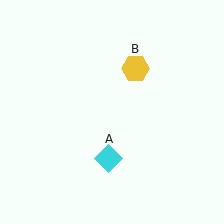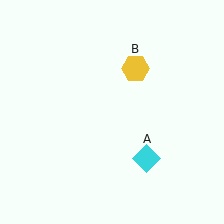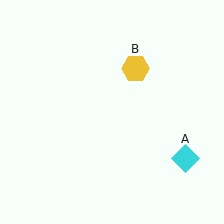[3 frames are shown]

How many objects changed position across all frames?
1 object changed position: cyan diamond (object A).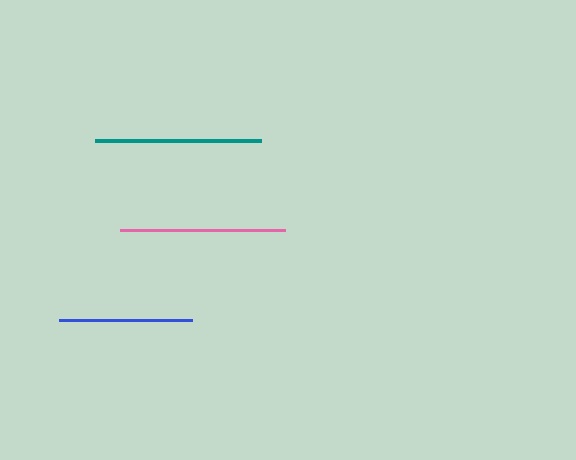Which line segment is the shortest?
The blue line is the shortest at approximately 133 pixels.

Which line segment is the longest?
The teal line is the longest at approximately 166 pixels.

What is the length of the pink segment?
The pink segment is approximately 165 pixels long.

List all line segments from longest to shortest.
From longest to shortest: teal, pink, blue.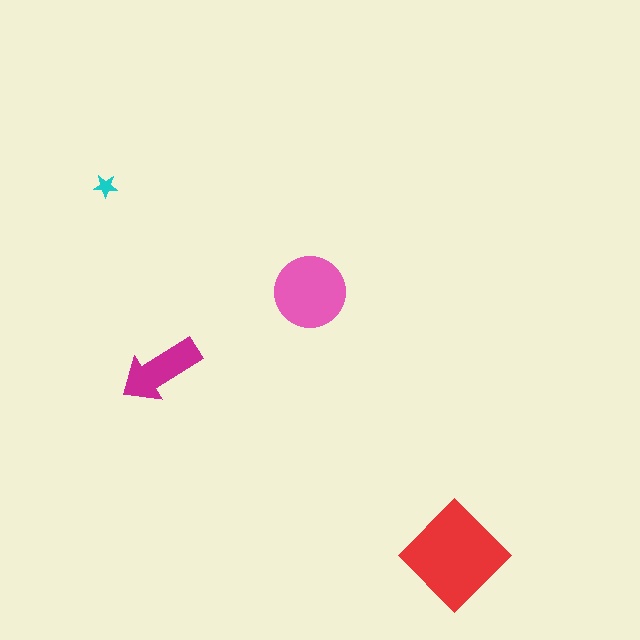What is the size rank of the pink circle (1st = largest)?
2nd.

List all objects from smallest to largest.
The cyan star, the magenta arrow, the pink circle, the red diamond.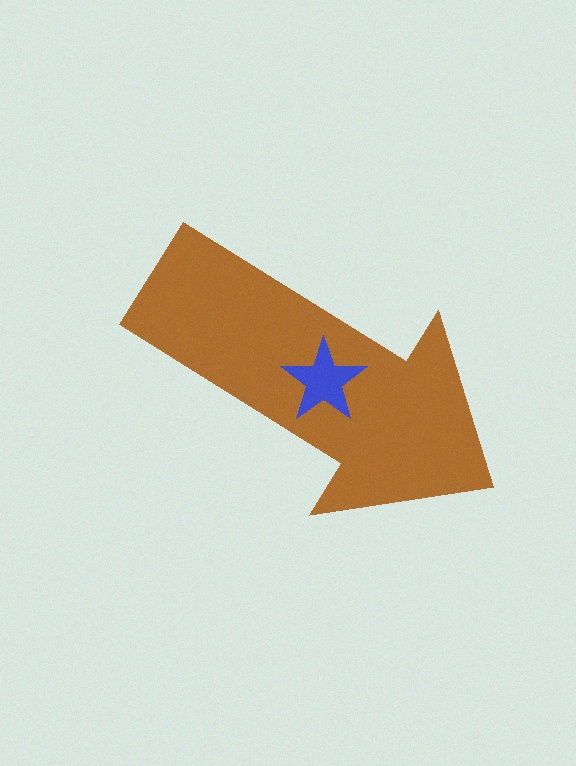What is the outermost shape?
The brown arrow.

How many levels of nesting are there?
2.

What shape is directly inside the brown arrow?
The blue star.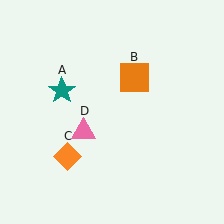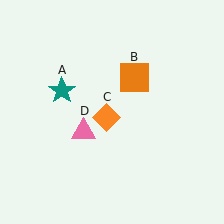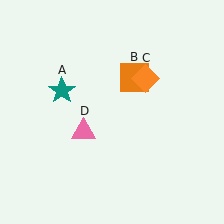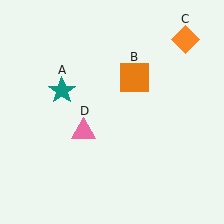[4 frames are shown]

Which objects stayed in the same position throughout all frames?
Teal star (object A) and orange square (object B) and pink triangle (object D) remained stationary.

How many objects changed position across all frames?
1 object changed position: orange diamond (object C).